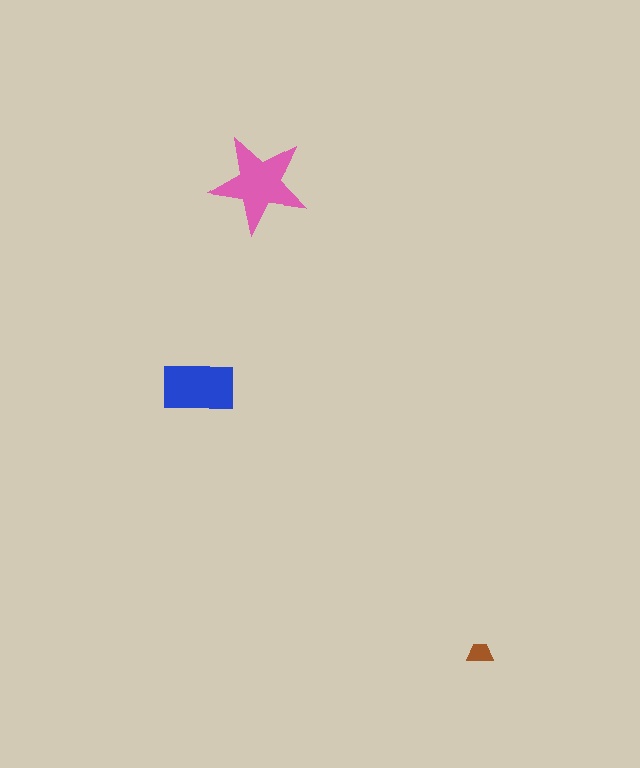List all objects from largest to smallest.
The pink star, the blue rectangle, the brown trapezoid.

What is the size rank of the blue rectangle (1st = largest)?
2nd.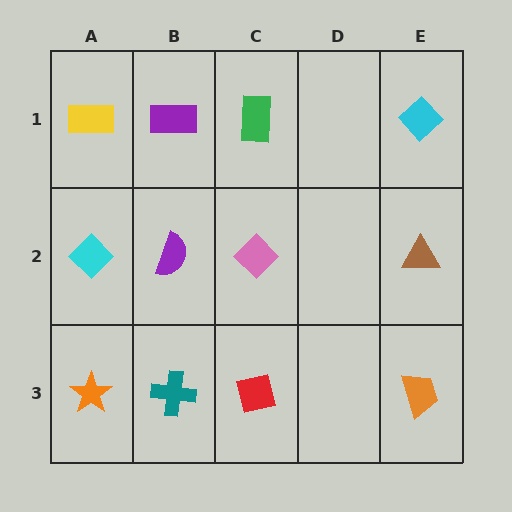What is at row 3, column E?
An orange trapezoid.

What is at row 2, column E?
A brown triangle.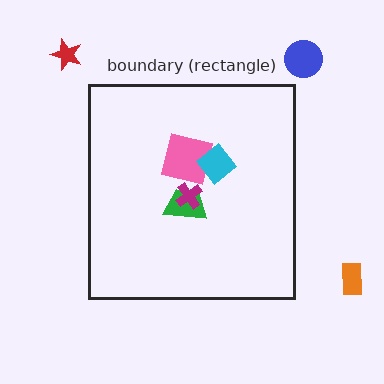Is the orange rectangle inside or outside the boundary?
Outside.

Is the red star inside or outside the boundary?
Outside.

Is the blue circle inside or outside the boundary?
Outside.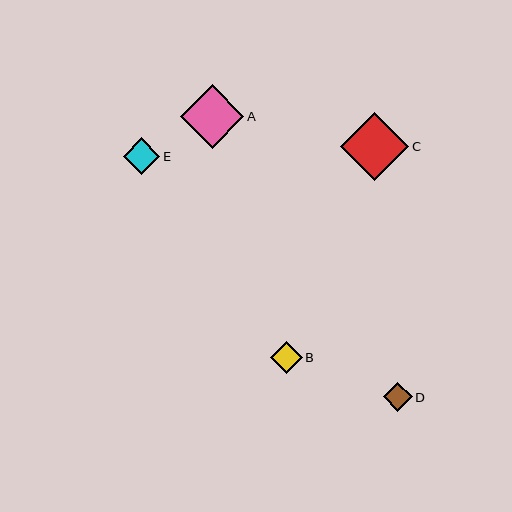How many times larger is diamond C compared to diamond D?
Diamond C is approximately 2.4 times the size of diamond D.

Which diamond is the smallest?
Diamond D is the smallest with a size of approximately 29 pixels.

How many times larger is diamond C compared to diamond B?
Diamond C is approximately 2.2 times the size of diamond B.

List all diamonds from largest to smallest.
From largest to smallest: C, A, E, B, D.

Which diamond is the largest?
Diamond C is the largest with a size of approximately 69 pixels.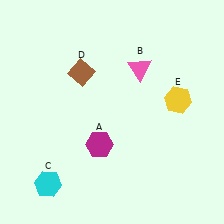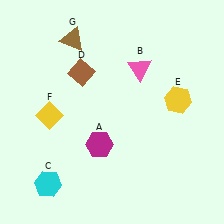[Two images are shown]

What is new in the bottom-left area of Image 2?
A yellow diamond (F) was added in the bottom-left area of Image 2.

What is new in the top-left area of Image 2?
A brown triangle (G) was added in the top-left area of Image 2.